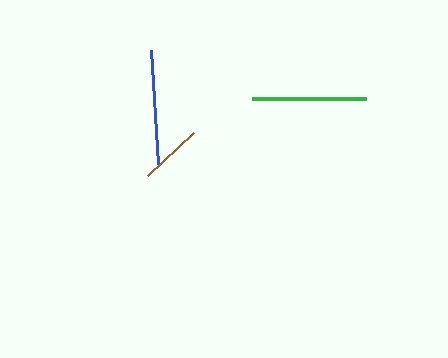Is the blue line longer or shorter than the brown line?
The blue line is longer than the brown line.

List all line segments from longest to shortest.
From longest to shortest: blue, green, brown.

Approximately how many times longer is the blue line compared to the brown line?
The blue line is approximately 1.8 times the length of the brown line.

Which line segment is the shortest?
The brown line is the shortest at approximately 62 pixels.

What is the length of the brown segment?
The brown segment is approximately 62 pixels long.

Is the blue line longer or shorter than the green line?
The blue line is longer than the green line.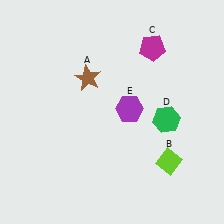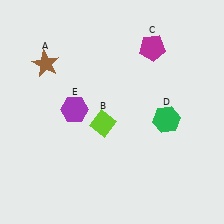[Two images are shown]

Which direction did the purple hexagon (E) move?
The purple hexagon (E) moved left.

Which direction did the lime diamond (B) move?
The lime diamond (B) moved left.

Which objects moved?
The objects that moved are: the brown star (A), the lime diamond (B), the purple hexagon (E).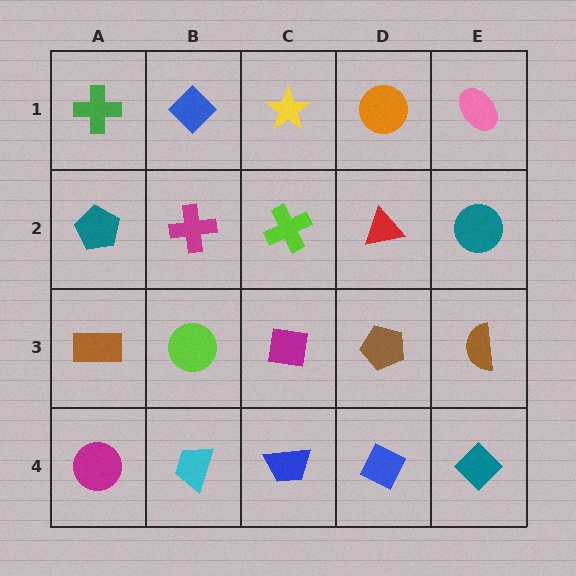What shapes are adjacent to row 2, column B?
A blue diamond (row 1, column B), a lime circle (row 3, column B), a teal pentagon (row 2, column A), a lime cross (row 2, column C).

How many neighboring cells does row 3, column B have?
4.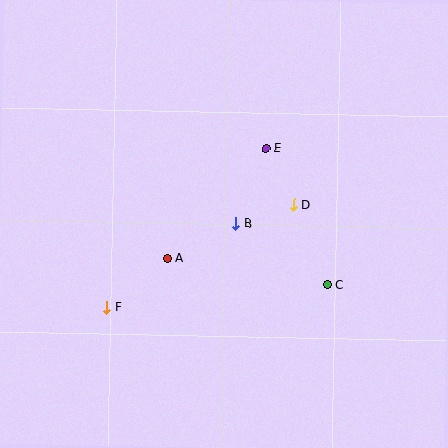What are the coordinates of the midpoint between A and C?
The midpoint between A and C is at (247, 272).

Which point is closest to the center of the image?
Point B at (236, 223) is closest to the center.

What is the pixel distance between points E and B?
The distance between E and B is 81 pixels.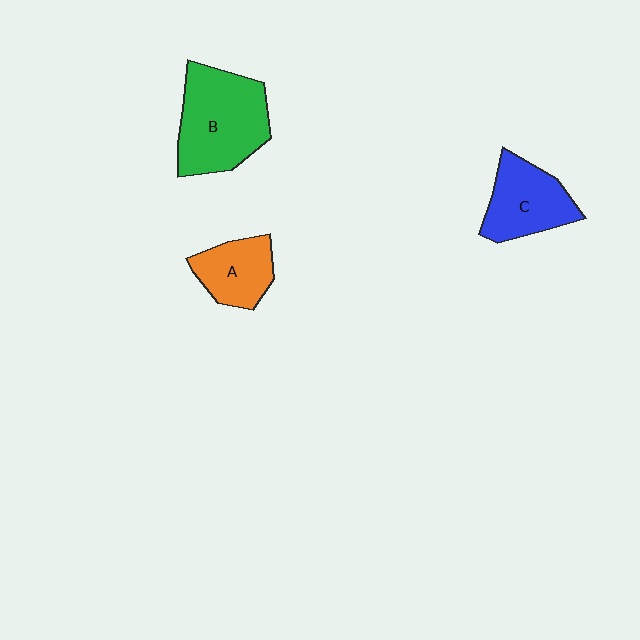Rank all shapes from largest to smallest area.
From largest to smallest: B (green), C (blue), A (orange).